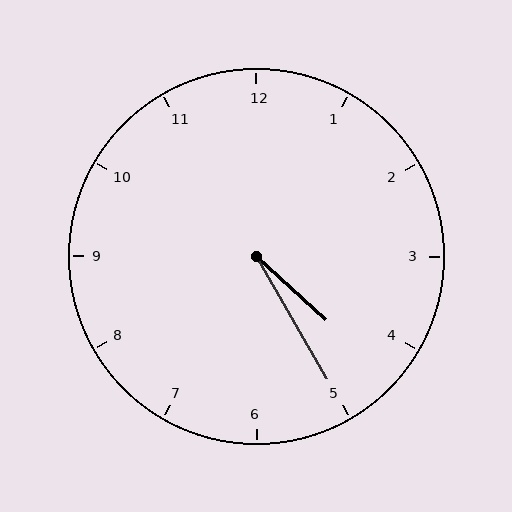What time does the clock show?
4:25.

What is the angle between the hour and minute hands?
Approximately 18 degrees.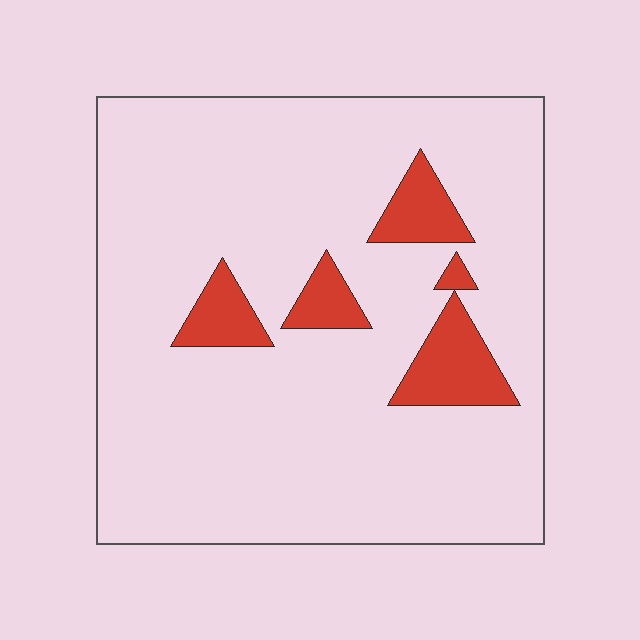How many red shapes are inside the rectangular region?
5.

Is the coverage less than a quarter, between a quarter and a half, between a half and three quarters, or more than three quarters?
Less than a quarter.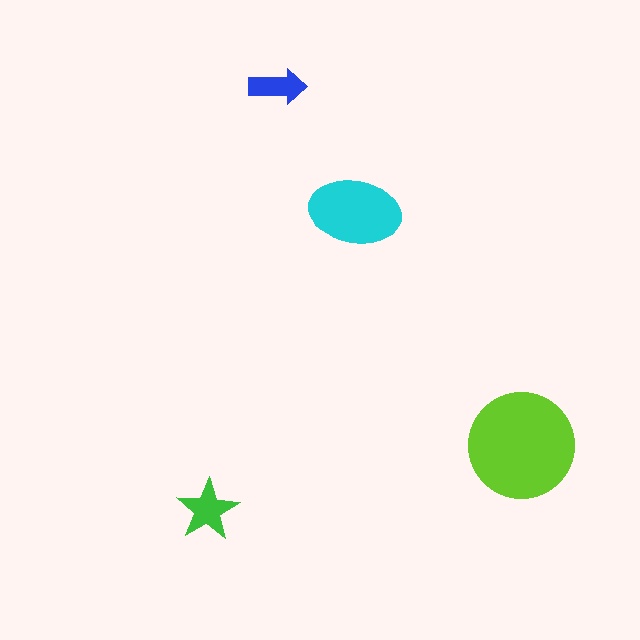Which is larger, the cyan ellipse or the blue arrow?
The cyan ellipse.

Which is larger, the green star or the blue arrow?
The green star.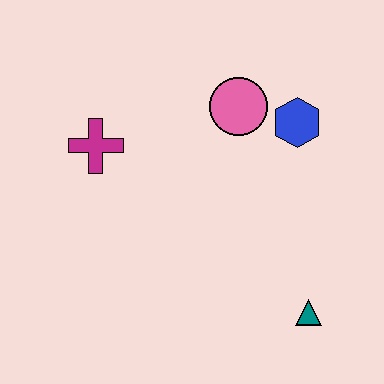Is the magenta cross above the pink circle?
No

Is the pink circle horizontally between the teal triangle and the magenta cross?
Yes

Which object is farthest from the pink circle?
The teal triangle is farthest from the pink circle.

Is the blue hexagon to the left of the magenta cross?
No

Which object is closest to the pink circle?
The blue hexagon is closest to the pink circle.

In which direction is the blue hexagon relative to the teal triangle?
The blue hexagon is above the teal triangle.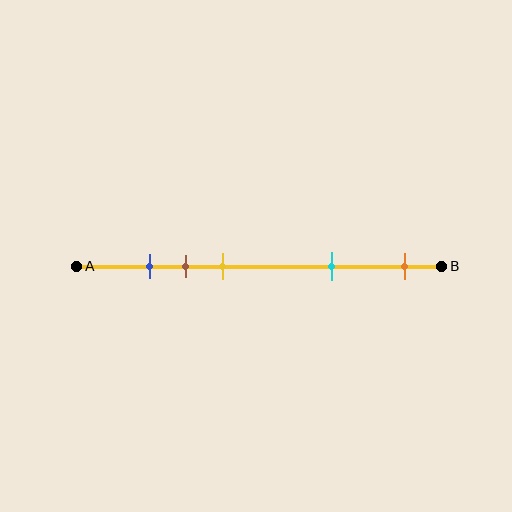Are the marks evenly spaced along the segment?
No, the marks are not evenly spaced.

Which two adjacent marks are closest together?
The blue and brown marks are the closest adjacent pair.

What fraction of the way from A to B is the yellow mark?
The yellow mark is approximately 40% (0.4) of the way from A to B.